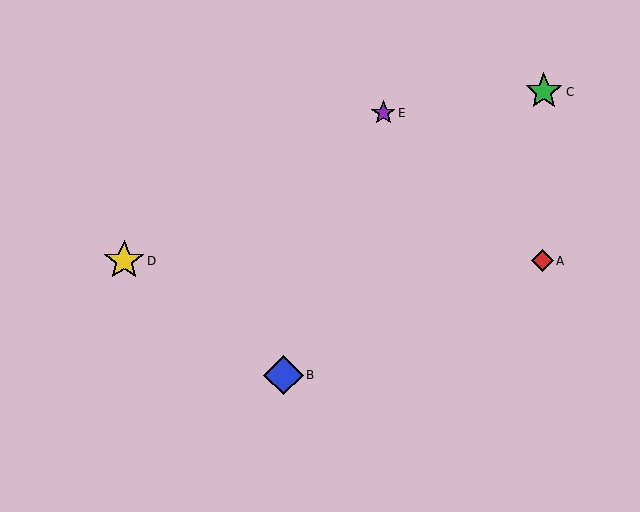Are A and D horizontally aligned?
Yes, both are at y≈261.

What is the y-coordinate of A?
Object A is at y≈261.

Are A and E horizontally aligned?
No, A is at y≈261 and E is at y≈113.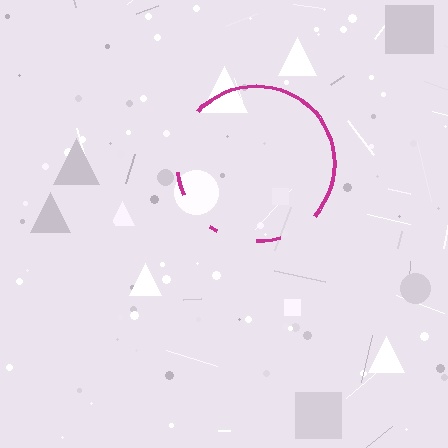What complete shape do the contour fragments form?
The contour fragments form a circle.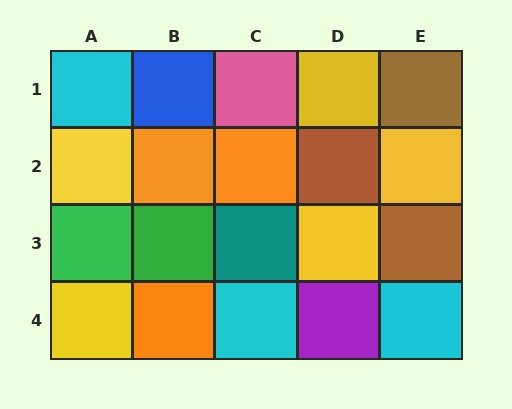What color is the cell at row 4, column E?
Cyan.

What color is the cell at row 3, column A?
Green.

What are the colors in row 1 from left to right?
Cyan, blue, pink, yellow, brown.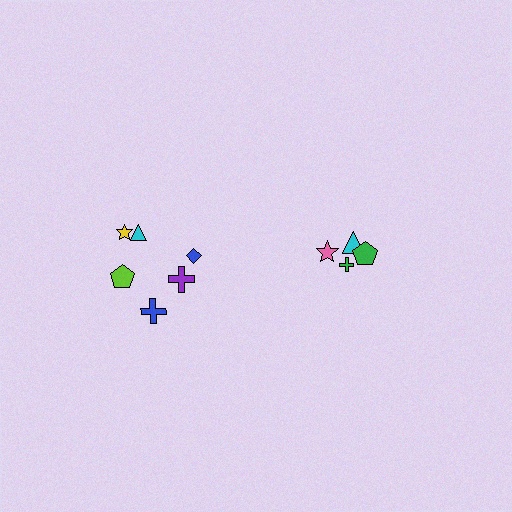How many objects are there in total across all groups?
There are 10 objects.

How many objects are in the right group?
There are 4 objects.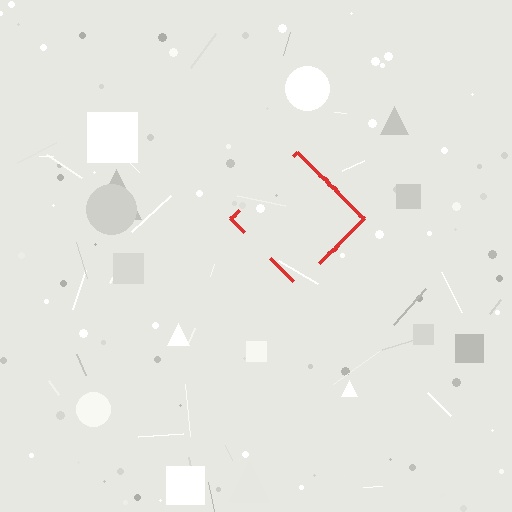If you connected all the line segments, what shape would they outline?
They would outline a diamond.